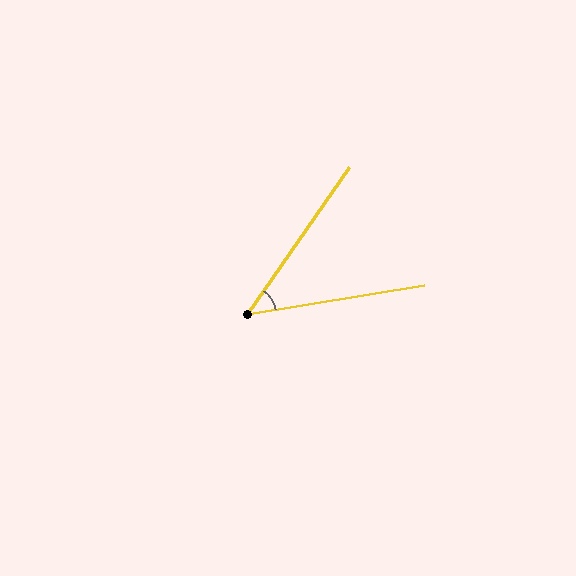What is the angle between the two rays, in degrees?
Approximately 46 degrees.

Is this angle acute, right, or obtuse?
It is acute.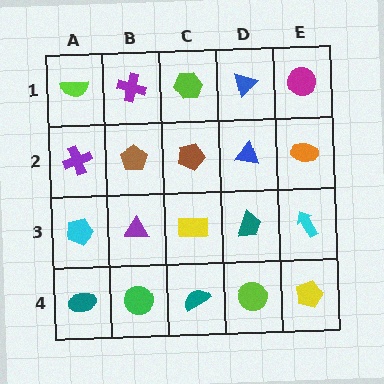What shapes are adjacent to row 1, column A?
A purple cross (row 2, column A), a purple cross (row 1, column B).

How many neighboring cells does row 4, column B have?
3.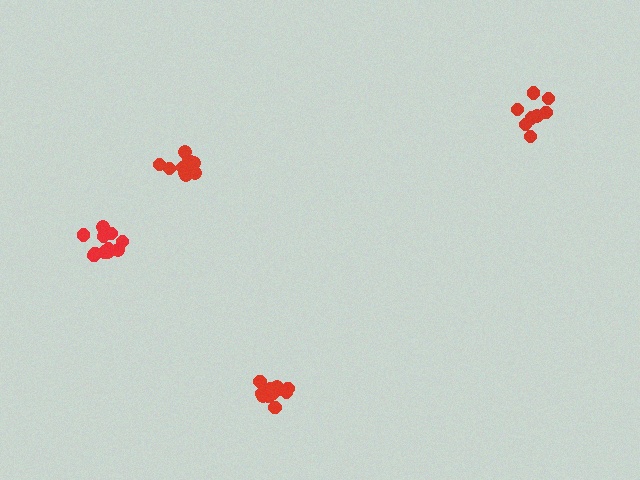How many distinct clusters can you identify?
There are 4 distinct clusters.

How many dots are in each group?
Group 1: 14 dots, Group 2: 8 dots, Group 3: 12 dots, Group 4: 12 dots (46 total).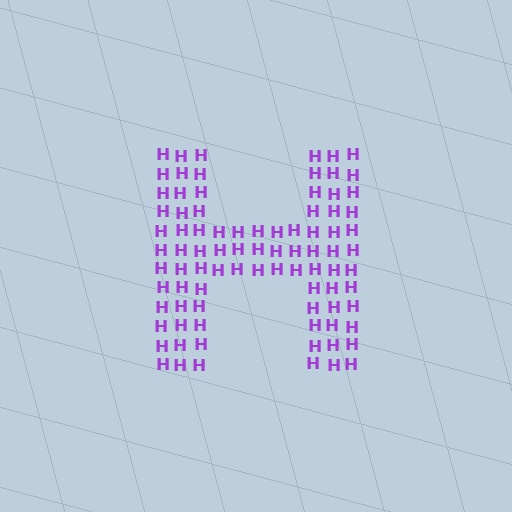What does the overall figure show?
The overall figure shows the letter H.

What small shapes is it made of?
It is made of small letter H's.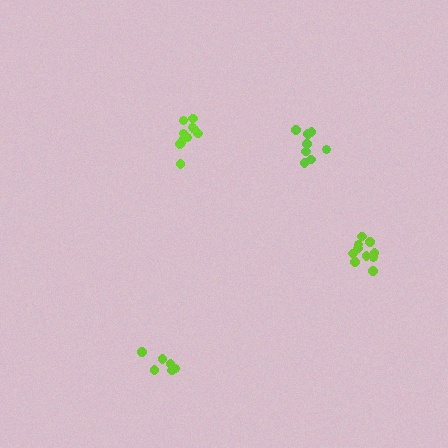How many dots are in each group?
Group 1: 10 dots, Group 2: 6 dots, Group 3: 10 dots, Group 4: 8 dots (34 total).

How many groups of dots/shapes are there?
There are 4 groups.